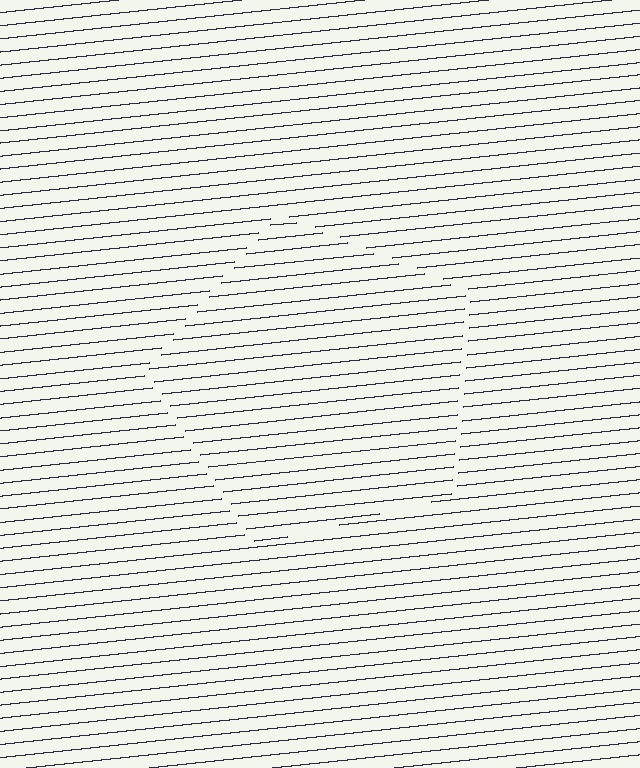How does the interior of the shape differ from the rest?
The interior of the shape contains the same grating, shifted by half a period — the contour is defined by the phase discontinuity where line-ends from the inner and outer gratings abut.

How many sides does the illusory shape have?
5 sides — the line-ends trace a pentagon.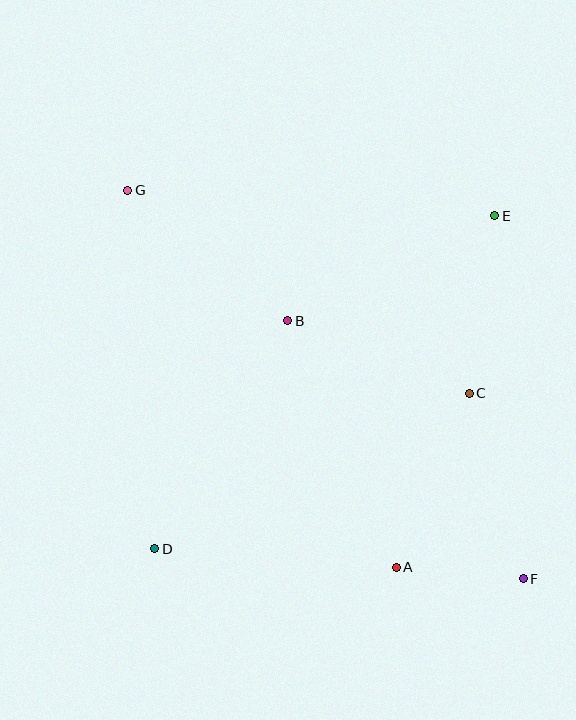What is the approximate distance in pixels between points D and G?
The distance between D and G is approximately 360 pixels.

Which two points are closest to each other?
Points A and F are closest to each other.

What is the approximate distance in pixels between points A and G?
The distance between A and G is approximately 463 pixels.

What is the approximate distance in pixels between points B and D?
The distance between B and D is approximately 264 pixels.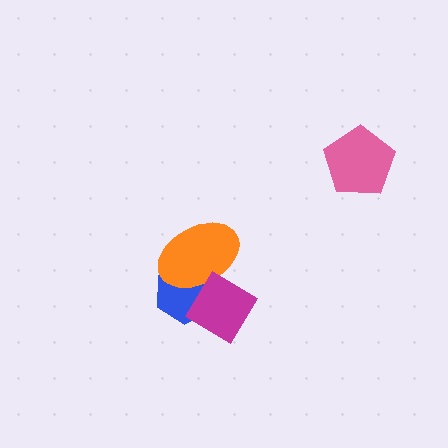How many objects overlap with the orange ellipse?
2 objects overlap with the orange ellipse.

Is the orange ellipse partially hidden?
Yes, it is partially covered by another shape.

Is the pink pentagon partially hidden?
No, no other shape covers it.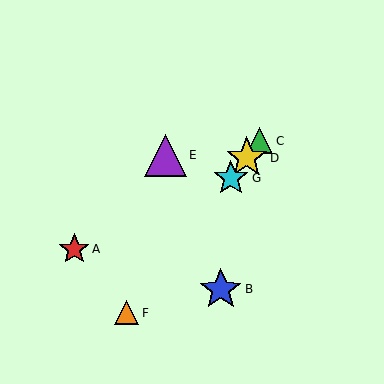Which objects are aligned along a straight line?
Objects C, D, F, G are aligned along a straight line.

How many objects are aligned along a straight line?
4 objects (C, D, F, G) are aligned along a straight line.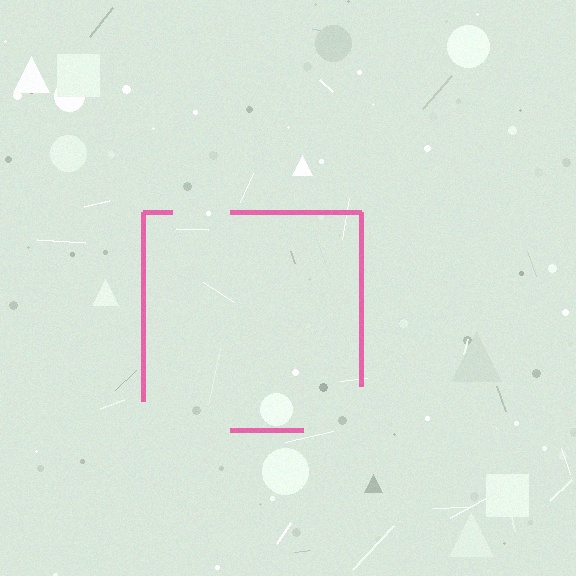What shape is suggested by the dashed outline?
The dashed outline suggests a square.